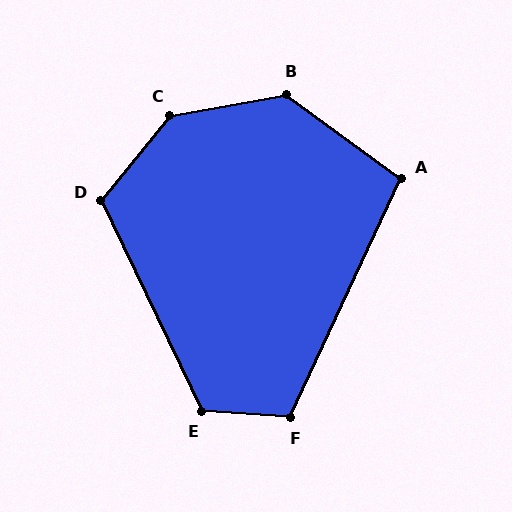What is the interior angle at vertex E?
Approximately 119 degrees (obtuse).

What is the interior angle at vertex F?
Approximately 111 degrees (obtuse).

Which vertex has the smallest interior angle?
A, at approximately 102 degrees.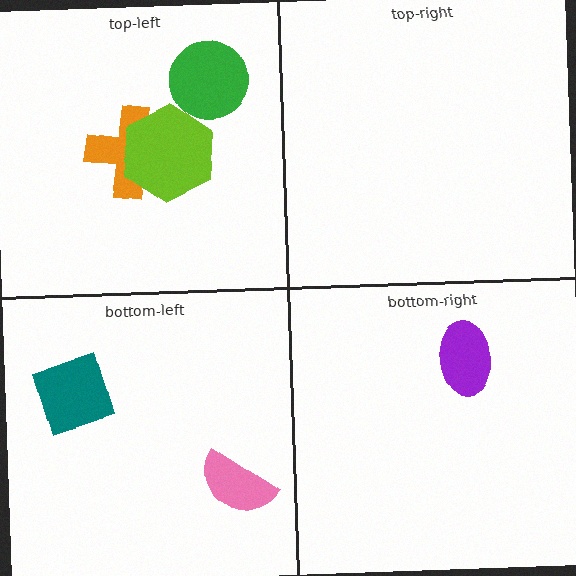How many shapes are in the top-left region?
3.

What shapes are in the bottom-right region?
The purple ellipse.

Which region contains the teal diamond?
The bottom-left region.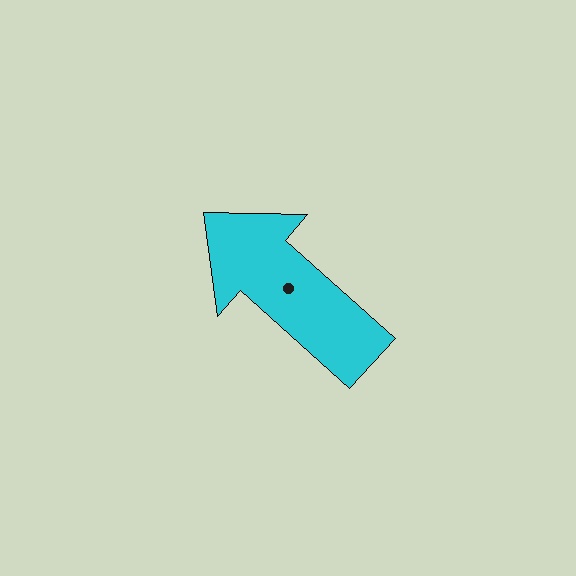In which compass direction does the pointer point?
Northwest.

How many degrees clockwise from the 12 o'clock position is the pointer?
Approximately 312 degrees.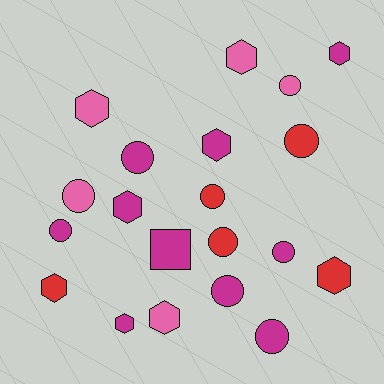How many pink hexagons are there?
There are 3 pink hexagons.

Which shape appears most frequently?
Circle, with 10 objects.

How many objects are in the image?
There are 20 objects.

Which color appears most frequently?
Magenta, with 10 objects.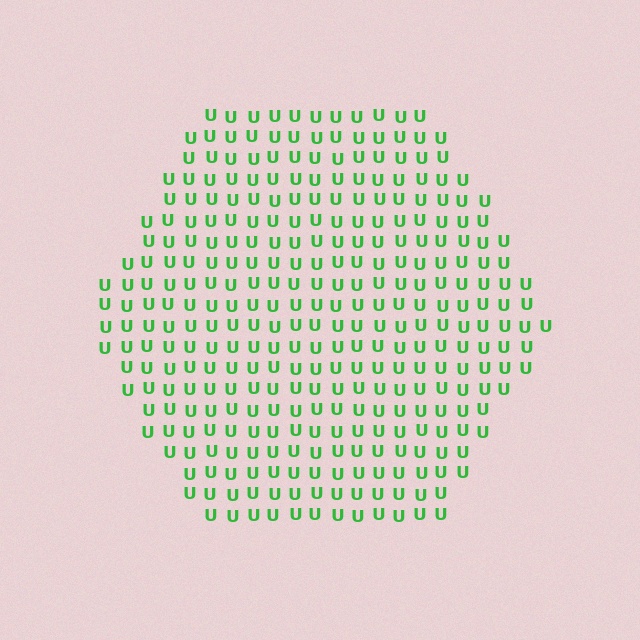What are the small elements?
The small elements are letter U's.